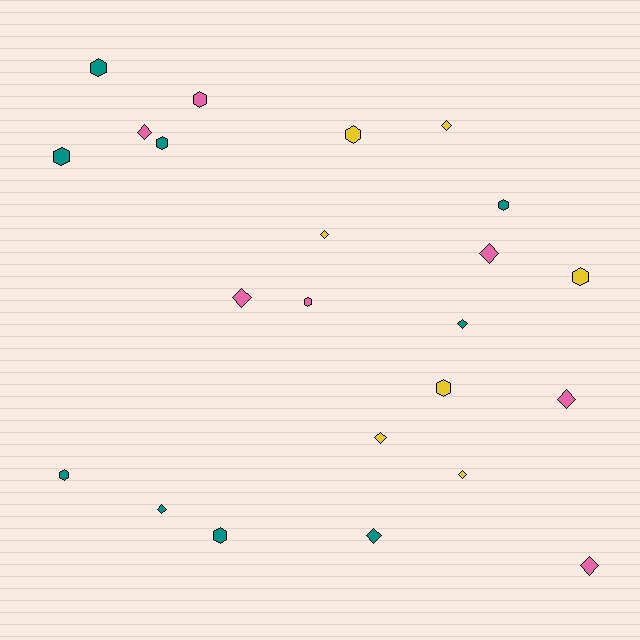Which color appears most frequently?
Teal, with 9 objects.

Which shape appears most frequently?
Diamond, with 12 objects.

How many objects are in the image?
There are 23 objects.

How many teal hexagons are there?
There are 6 teal hexagons.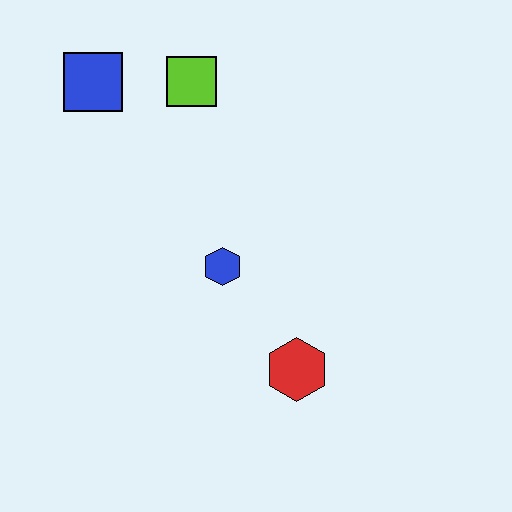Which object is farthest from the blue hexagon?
The blue square is farthest from the blue hexagon.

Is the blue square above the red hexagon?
Yes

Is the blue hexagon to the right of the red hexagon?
No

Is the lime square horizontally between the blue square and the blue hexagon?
Yes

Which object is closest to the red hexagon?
The blue hexagon is closest to the red hexagon.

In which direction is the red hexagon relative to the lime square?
The red hexagon is below the lime square.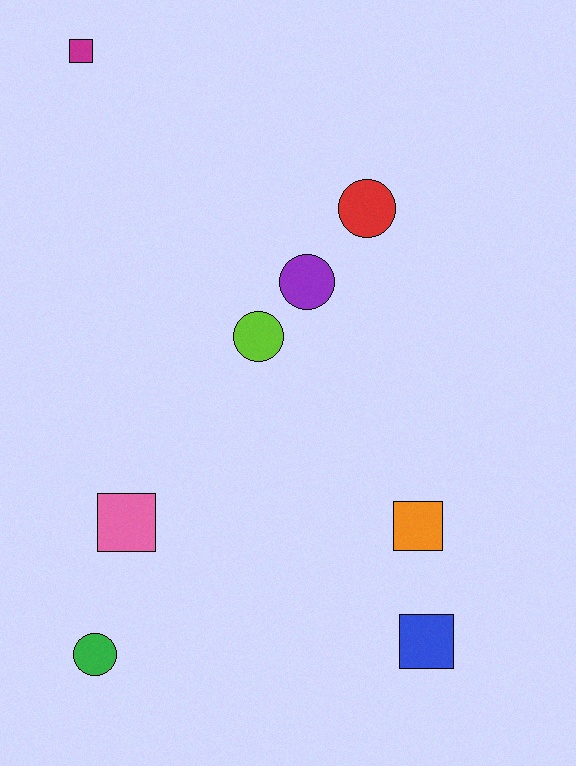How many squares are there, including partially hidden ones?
There are 4 squares.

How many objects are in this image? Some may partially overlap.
There are 8 objects.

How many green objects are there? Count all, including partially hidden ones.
There is 1 green object.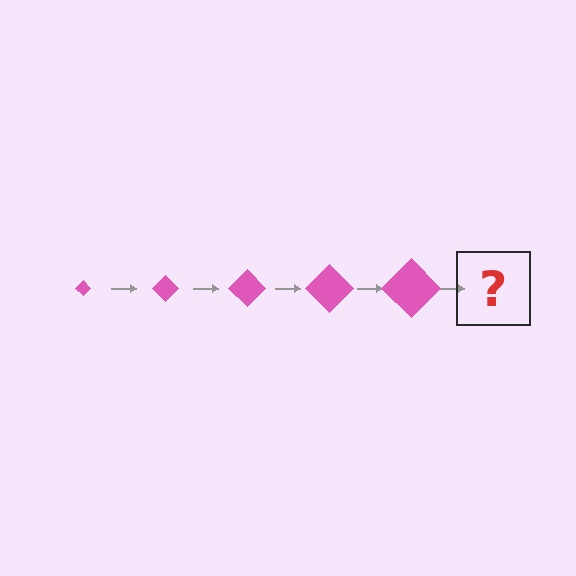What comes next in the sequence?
The next element should be a pink diamond, larger than the previous one.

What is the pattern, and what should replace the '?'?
The pattern is that the diamond gets progressively larger each step. The '?' should be a pink diamond, larger than the previous one.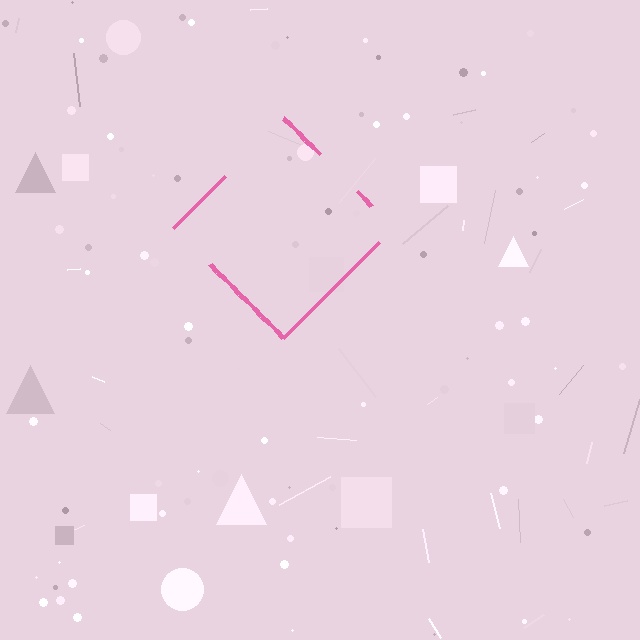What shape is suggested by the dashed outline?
The dashed outline suggests a diamond.